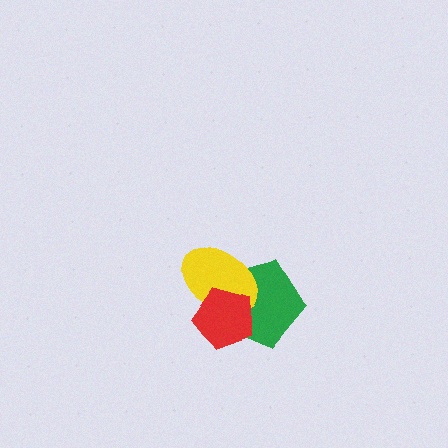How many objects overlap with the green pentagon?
2 objects overlap with the green pentagon.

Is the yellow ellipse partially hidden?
Yes, it is partially covered by another shape.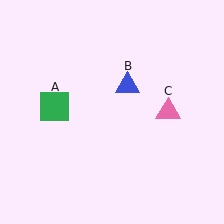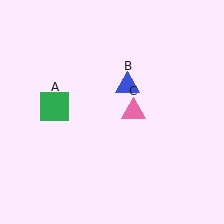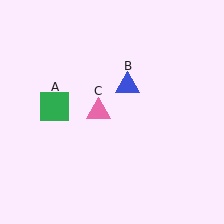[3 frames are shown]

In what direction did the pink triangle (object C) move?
The pink triangle (object C) moved left.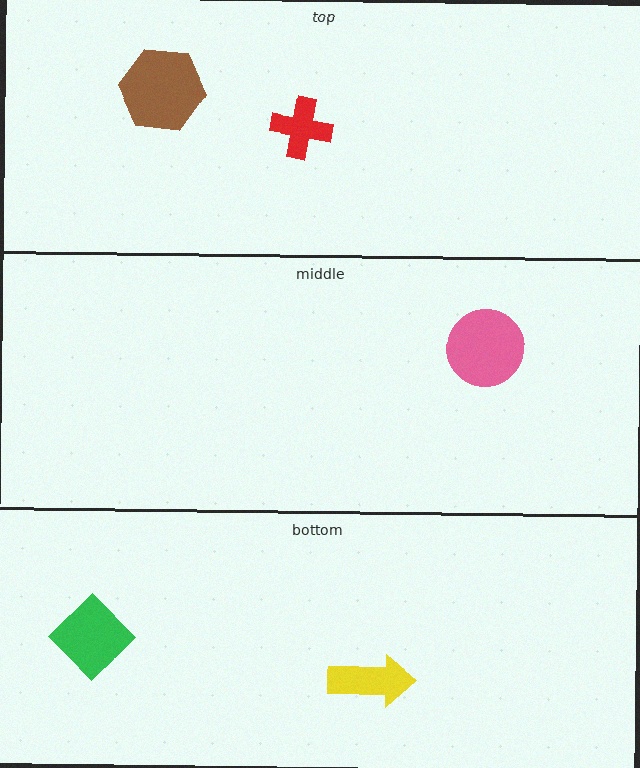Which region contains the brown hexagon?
The top region.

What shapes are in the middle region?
The pink circle.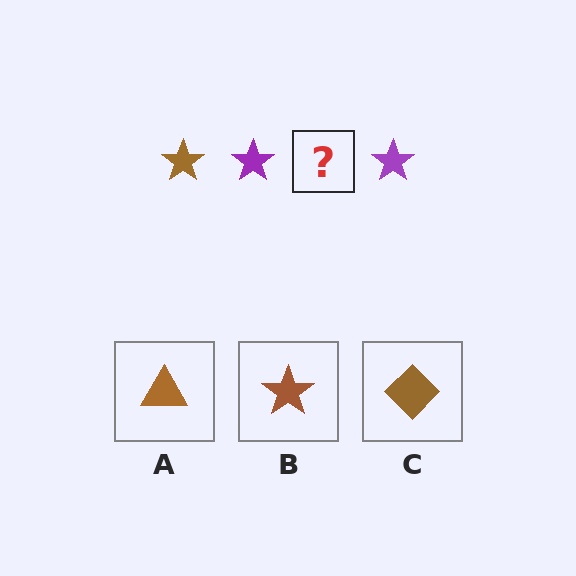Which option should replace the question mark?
Option B.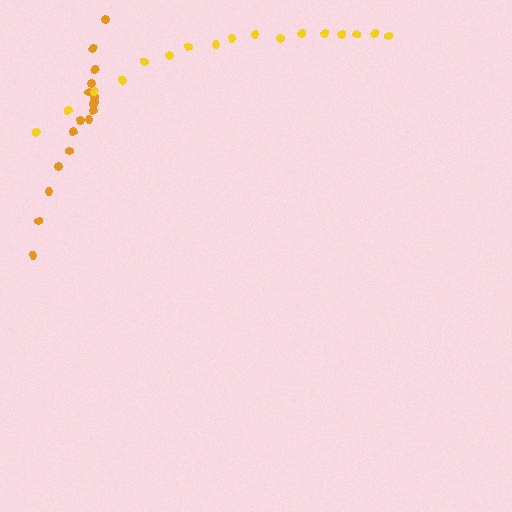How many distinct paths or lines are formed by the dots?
There are 2 distinct paths.